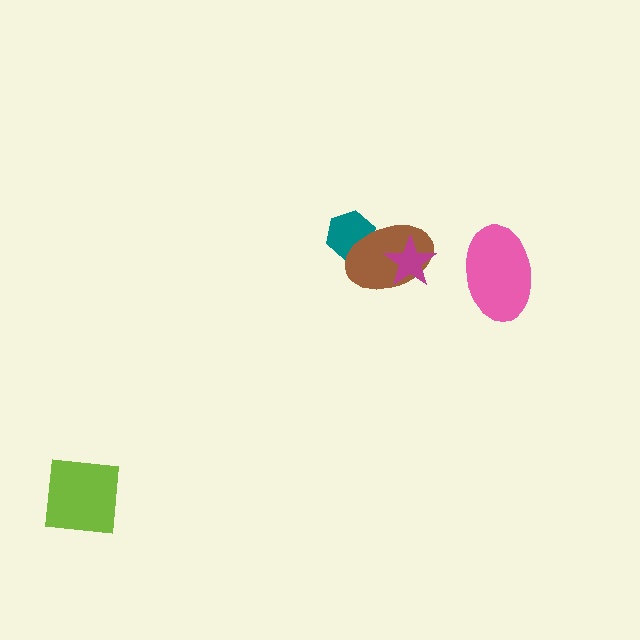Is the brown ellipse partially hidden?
Yes, it is partially covered by another shape.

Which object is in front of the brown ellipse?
The magenta star is in front of the brown ellipse.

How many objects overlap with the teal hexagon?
1 object overlaps with the teal hexagon.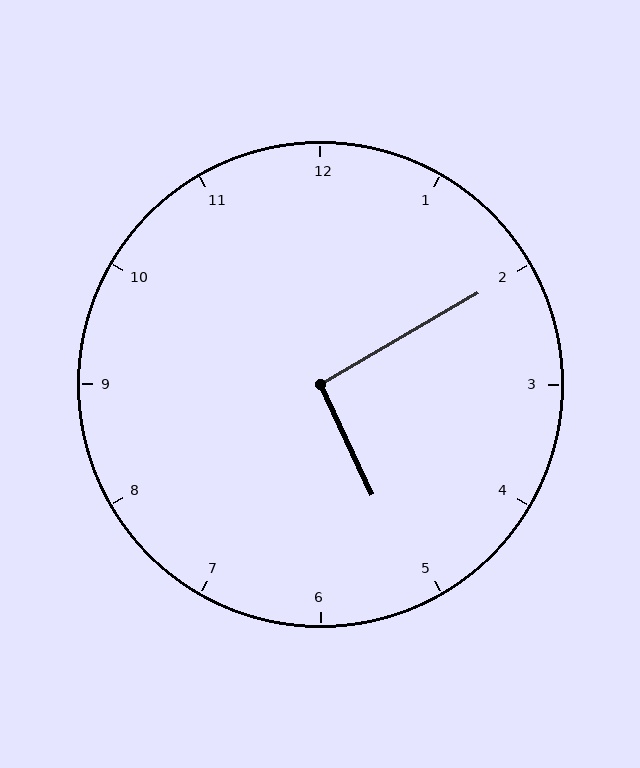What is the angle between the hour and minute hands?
Approximately 95 degrees.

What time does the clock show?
5:10.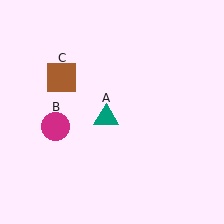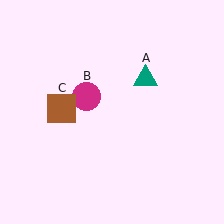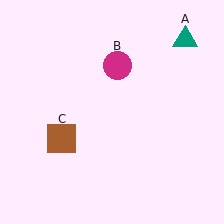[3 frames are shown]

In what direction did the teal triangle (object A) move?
The teal triangle (object A) moved up and to the right.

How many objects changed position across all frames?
3 objects changed position: teal triangle (object A), magenta circle (object B), brown square (object C).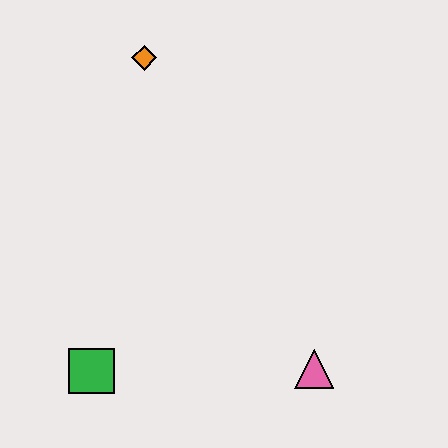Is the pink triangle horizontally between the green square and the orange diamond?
No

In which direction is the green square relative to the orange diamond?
The green square is below the orange diamond.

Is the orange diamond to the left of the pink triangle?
Yes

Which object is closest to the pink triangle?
The green square is closest to the pink triangle.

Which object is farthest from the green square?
The orange diamond is farthest from the green square.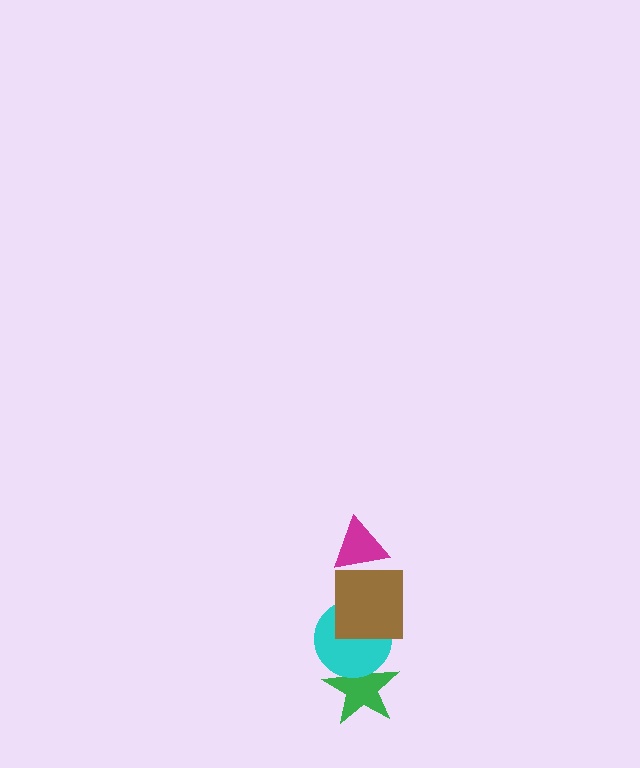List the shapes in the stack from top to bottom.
From top to bottom: the magenta triangle, the brown square, the cyan circle, the green star.